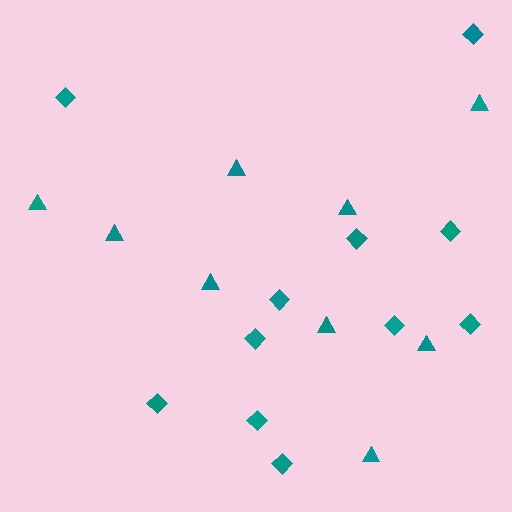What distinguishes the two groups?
There are 2 groups: one group of diamonds (11) and one group of triangles (9).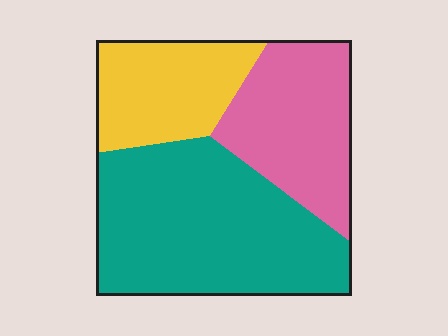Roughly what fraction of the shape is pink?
Pink takes up about one quarter (1/4) of the shape.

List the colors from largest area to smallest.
From largest to smallest: teal, pink, yellow.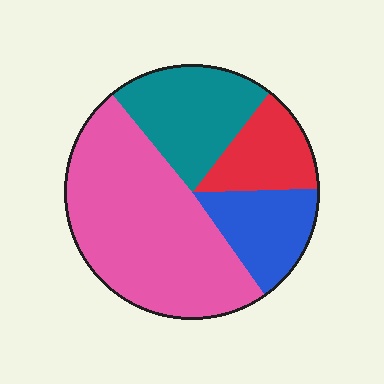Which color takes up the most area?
Pink, at roughly 50%.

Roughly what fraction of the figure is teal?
Teal takes up between a sixth and a third of the figure.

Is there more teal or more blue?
Teal.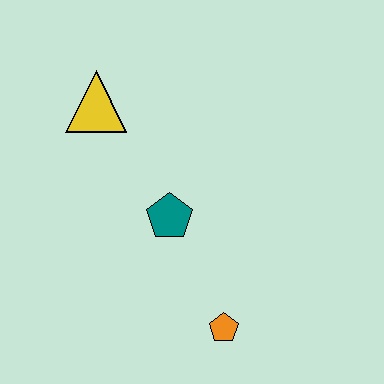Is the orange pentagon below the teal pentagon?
Yes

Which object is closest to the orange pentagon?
The teal pentagon is closest to the orange pentagon.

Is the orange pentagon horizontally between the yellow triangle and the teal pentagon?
No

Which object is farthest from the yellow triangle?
The orange pentagon is farthest from the yellow triangle.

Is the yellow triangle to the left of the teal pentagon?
Yes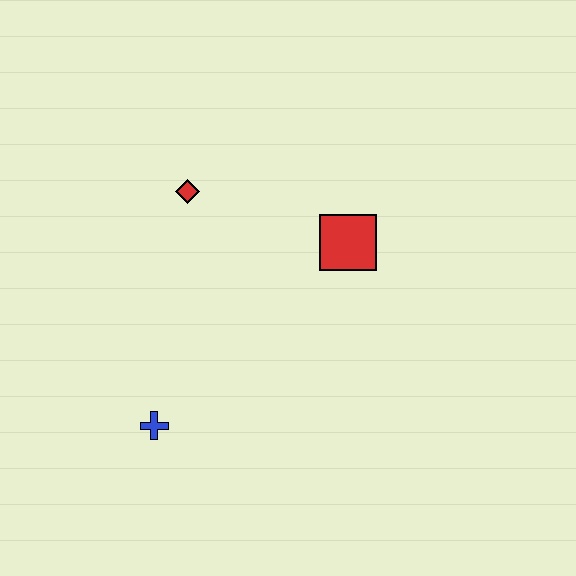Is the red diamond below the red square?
No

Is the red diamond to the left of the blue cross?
No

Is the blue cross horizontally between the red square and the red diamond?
No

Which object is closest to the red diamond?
The red square is closest to the red diamond.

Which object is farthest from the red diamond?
The blue cross is farthest from the red diamond.